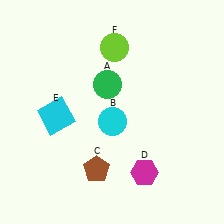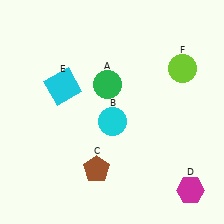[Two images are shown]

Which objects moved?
The objects that moved are: the magenta hexagon (D), the cyan square (E), the lime circle (F).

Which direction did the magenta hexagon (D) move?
The magenta hexagon (D) moved right.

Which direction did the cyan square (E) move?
The cyan square (E) moved up.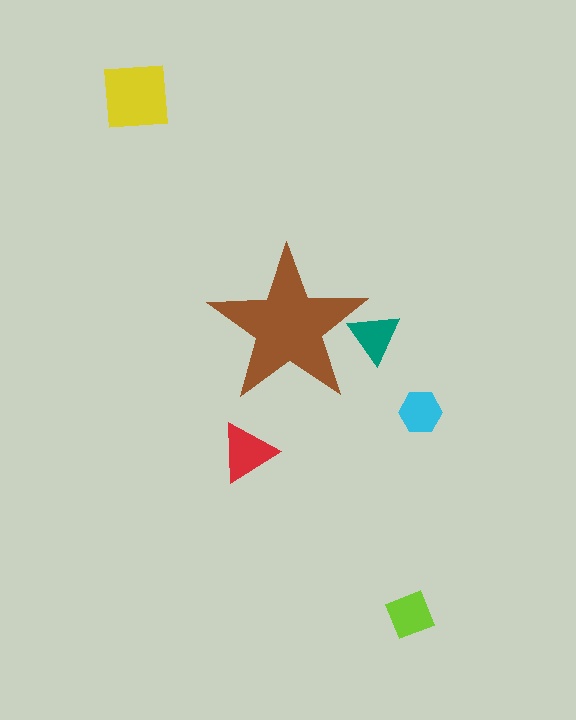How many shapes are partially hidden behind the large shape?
1 shape is partially hidden.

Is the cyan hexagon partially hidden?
No, the cyan hexagon is fully visible.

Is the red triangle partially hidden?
No, the red triangle is fully visible.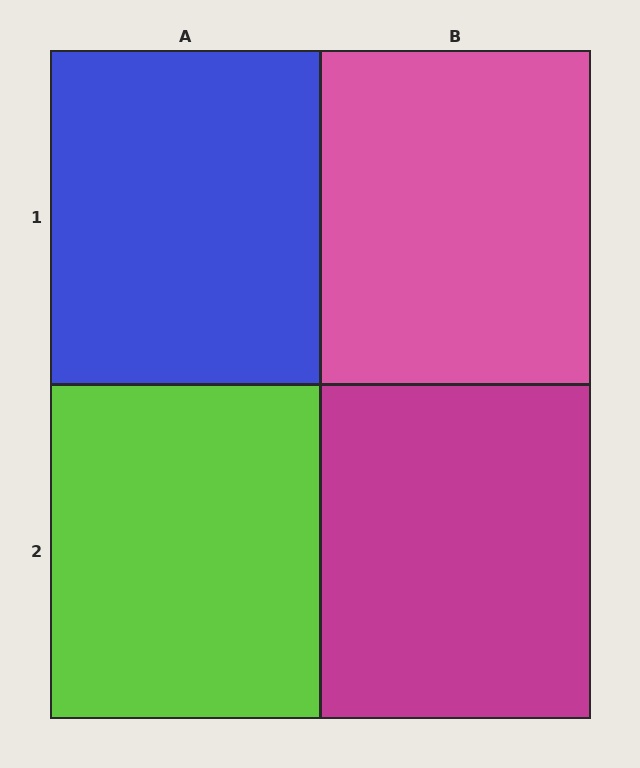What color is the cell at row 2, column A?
Lime.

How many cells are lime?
1 cell is lime.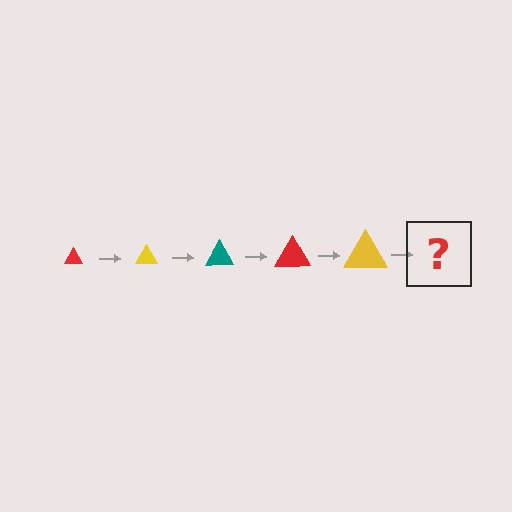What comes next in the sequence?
The next element should be a teal triangle, larger than the previous one.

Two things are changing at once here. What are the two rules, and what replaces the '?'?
The two rules are that the triangle grows larger each step and the color cycles through red, yellow, and teal. The '?' should be a teal triangle, larger than the previous one.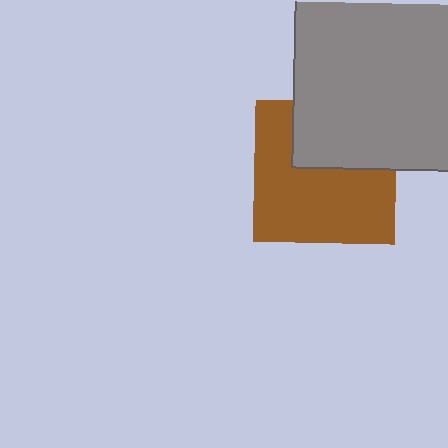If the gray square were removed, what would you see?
You would see the complete brown square.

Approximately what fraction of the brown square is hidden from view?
Roughly 36% of the brown square is hidden behind the gray square.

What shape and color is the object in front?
The object in front is a gray square.